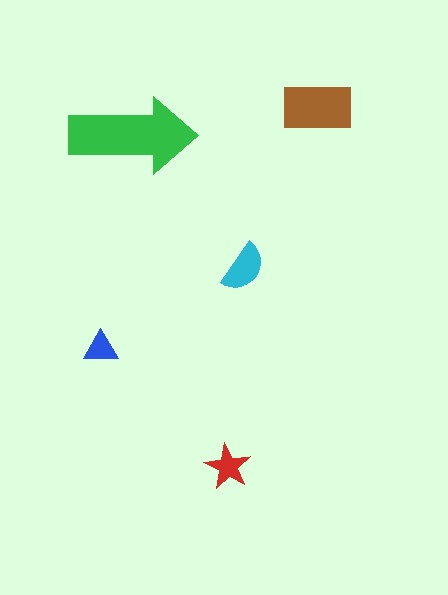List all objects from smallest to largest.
The blue triangle, the red star, the cyan semicircle, the brown rectangle, the green arrow.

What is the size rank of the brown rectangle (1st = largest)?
2nd.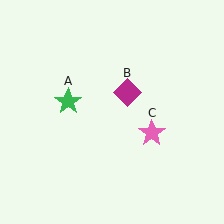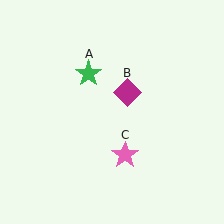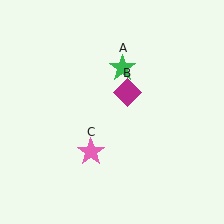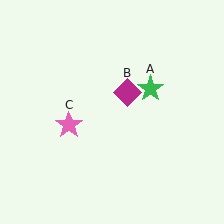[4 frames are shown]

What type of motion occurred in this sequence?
The green star (object A), pink star (object C) rotated clockwise around the center of the scene.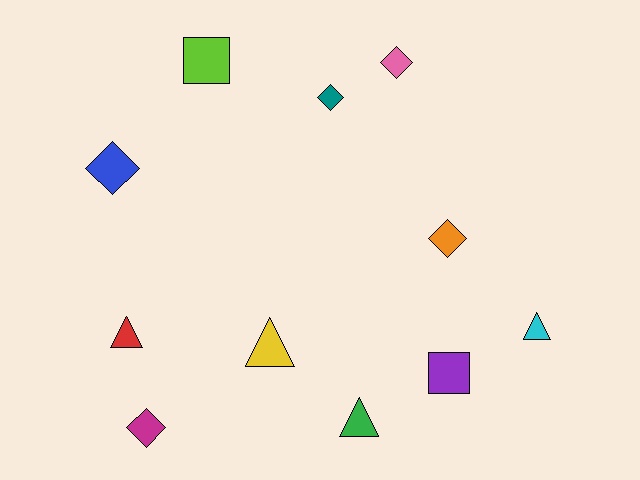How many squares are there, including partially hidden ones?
There are 2 squares.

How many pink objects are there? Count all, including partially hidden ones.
There is 1 pink object.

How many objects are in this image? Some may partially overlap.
There are 11 objects.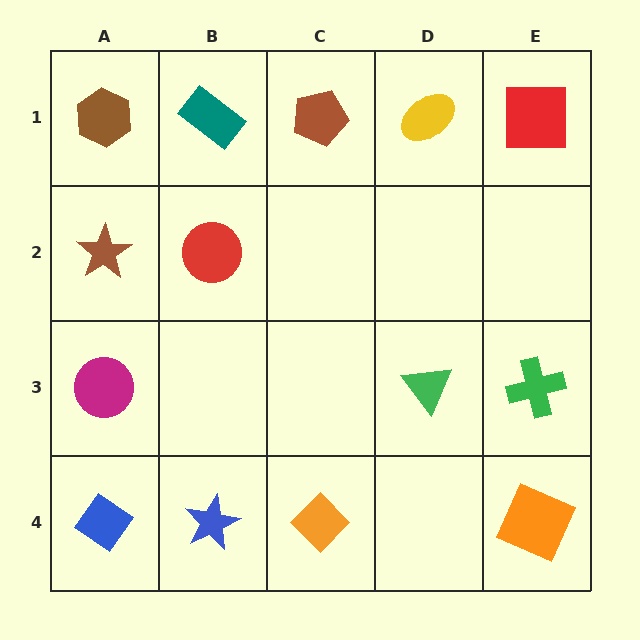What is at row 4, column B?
A blue star.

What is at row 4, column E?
An orange square.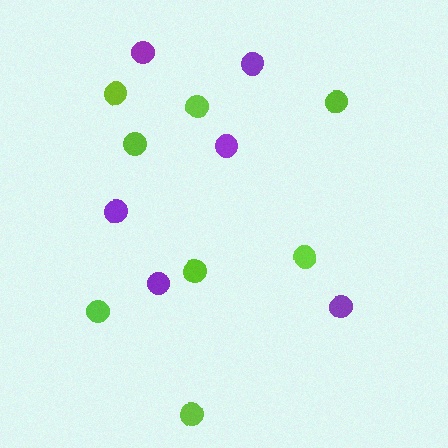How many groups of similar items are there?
There are 2 groups: one group of lime circles (8) and one group of purple circles (6).